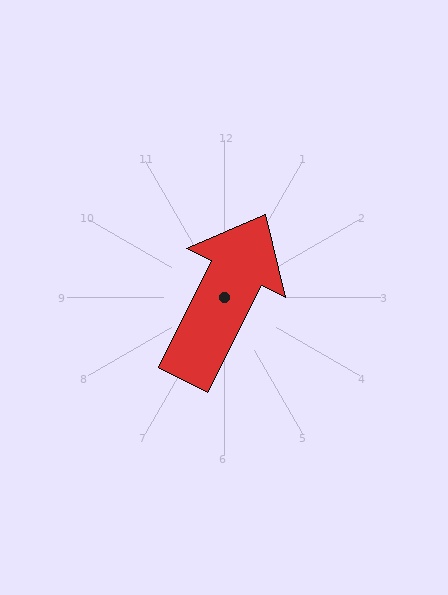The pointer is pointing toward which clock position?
Roughly 1 o'clock.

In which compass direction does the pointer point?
Northeast.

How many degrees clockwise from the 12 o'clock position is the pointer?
Approximately 26 degrees.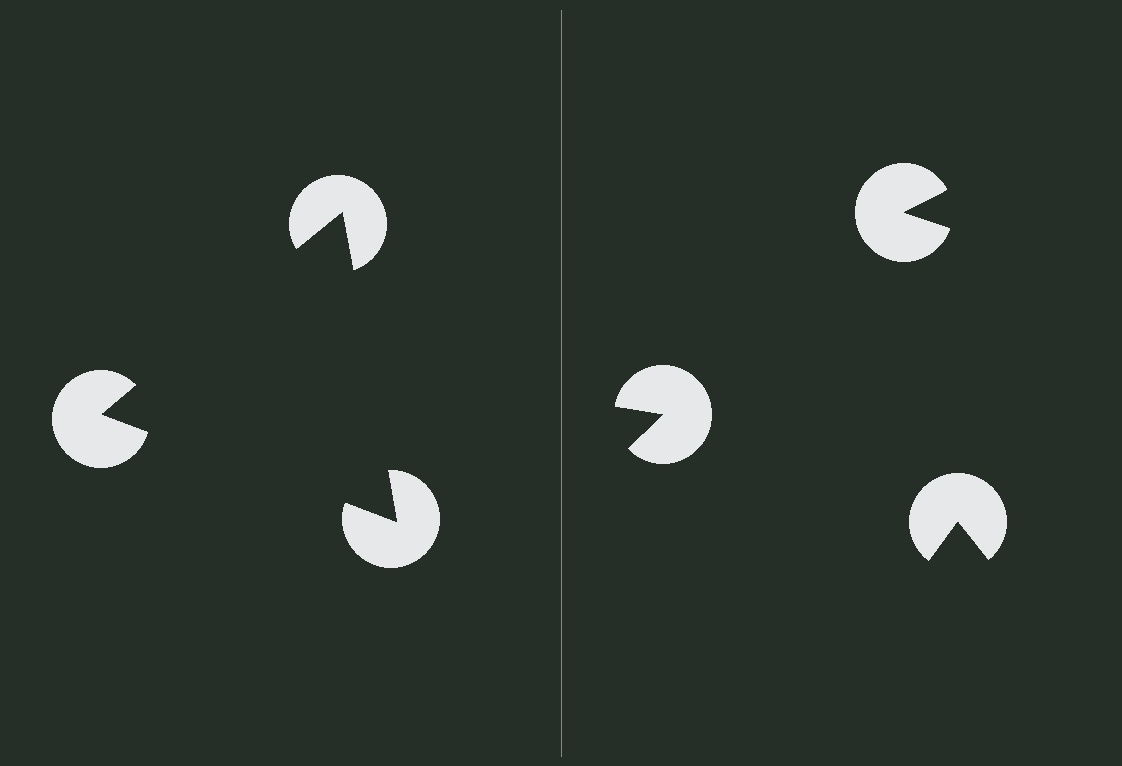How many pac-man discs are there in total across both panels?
6 — 3 on each side.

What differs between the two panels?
The pac-man discs are positioned identically on both sides; only the wedge orientations differ. On the left they align to a triangle; on the right they are misaligned.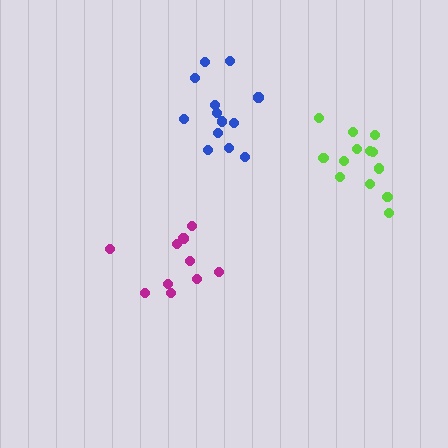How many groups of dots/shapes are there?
There are 3 groups.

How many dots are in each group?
Group 1: 10 dots, Group 2: 13 dots, Group 3: 13 dots (36 total).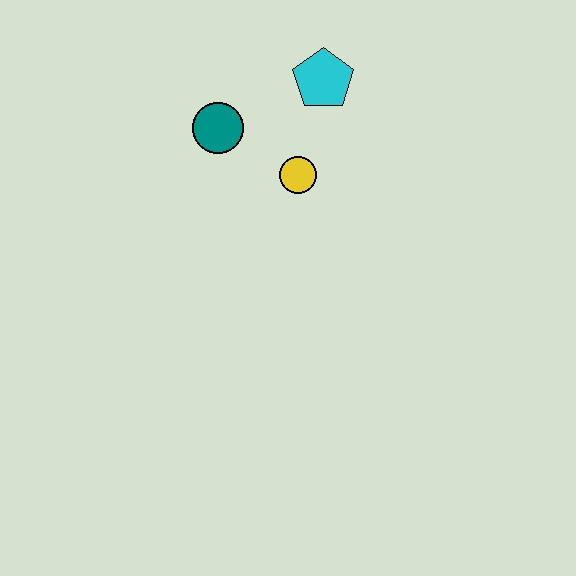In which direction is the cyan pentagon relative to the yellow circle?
The cyan pentagon is above the yellow circle.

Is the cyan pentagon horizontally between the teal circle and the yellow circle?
No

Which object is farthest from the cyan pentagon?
The teal circle is farthest from the cyan pentagon.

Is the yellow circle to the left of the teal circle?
No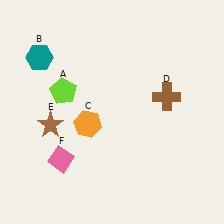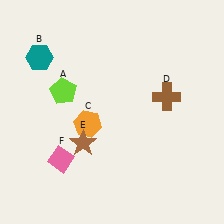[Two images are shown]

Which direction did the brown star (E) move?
The brown star (E) moved right.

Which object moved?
The brown star (E) moved right.